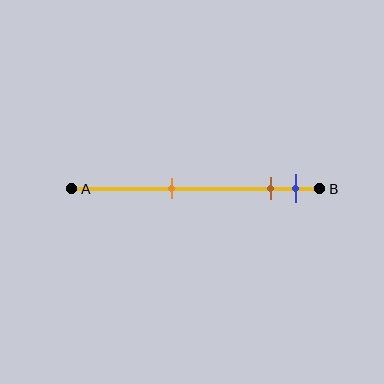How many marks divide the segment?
There are 3 marks dividing the segment.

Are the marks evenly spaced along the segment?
No, the marks are not evenly spaced.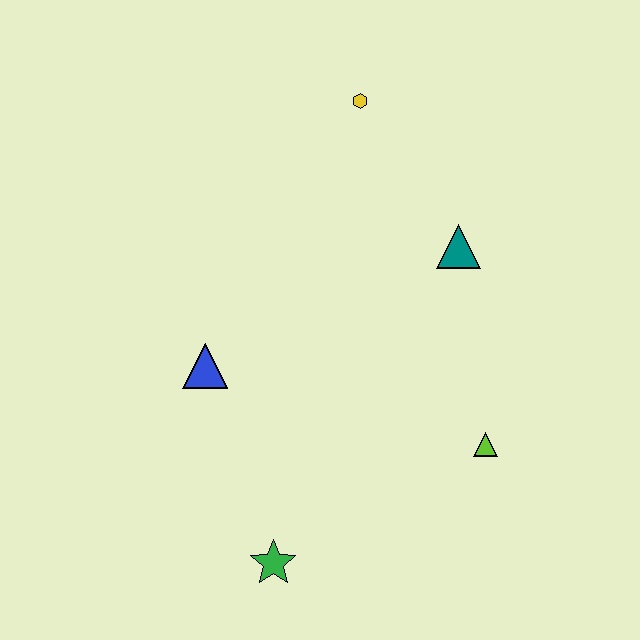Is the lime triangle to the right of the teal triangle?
Yes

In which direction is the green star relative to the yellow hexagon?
The green star is below the yellow hexagon.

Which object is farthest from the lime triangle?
The yellow hexagon is farthest from the lime triangle.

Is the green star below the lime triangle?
Yes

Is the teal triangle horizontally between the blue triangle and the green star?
No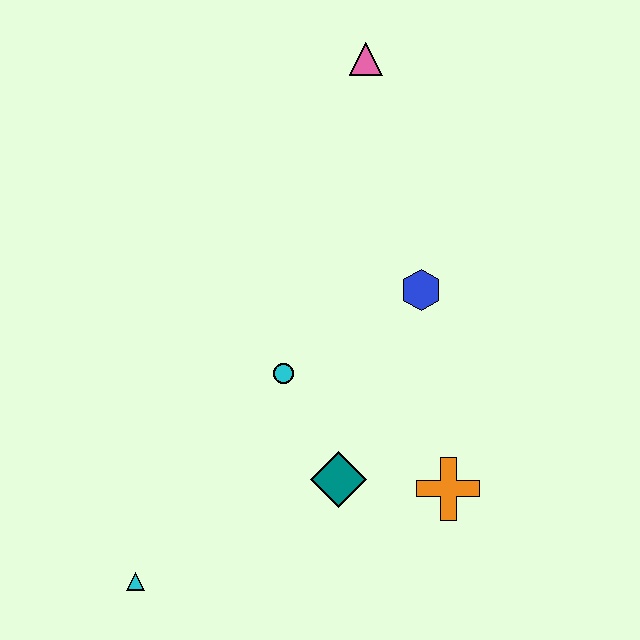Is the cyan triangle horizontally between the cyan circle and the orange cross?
No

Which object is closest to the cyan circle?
The teal diamond is closest to the cyan circle.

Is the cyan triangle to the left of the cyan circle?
Yes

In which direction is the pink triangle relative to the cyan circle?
The pink triangle is above the cyan circle.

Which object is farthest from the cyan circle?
The pink triangle is farthest from the cyan circle.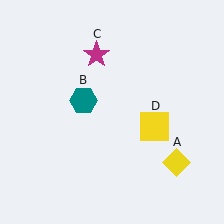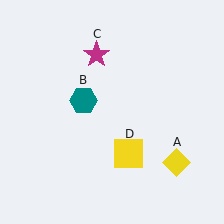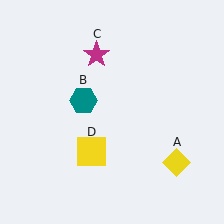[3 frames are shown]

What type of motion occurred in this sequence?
The yellow square (object D) rotated clockwise around the center of the scene.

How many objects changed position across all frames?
1 object changed position: yellow square (object D).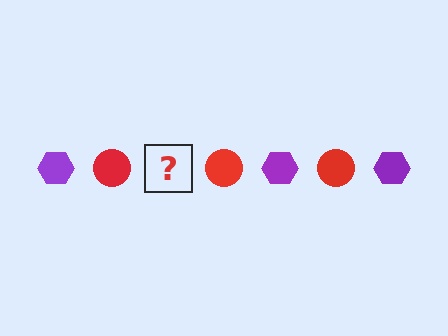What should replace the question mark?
The question mark should be replaced with a purple hexagon.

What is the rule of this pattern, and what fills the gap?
The rule is that the pattern alternates between purple hexagon and red circle. The gap should be filled with a purple hexagon.